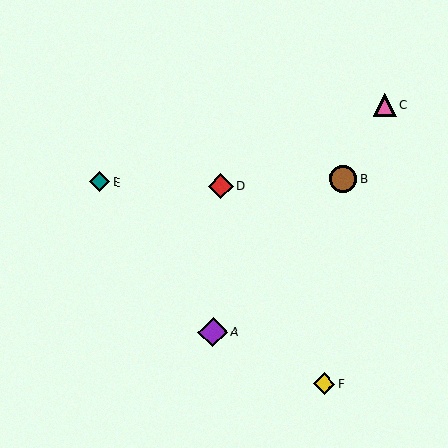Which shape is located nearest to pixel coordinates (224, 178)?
The red diamond (labeled D) at (221, 186) is nearest to that location.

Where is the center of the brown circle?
The center of the brown circle is at (344, 179).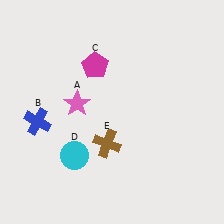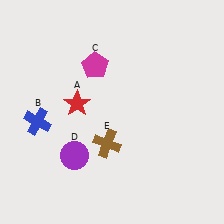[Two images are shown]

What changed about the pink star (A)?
In Image 1, A is pink. In Image 2, it changed to red.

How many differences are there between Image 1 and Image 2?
There are 2 differences between the two images.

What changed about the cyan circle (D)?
In Image 1, D is cyan. In Image 2, it changed to purple.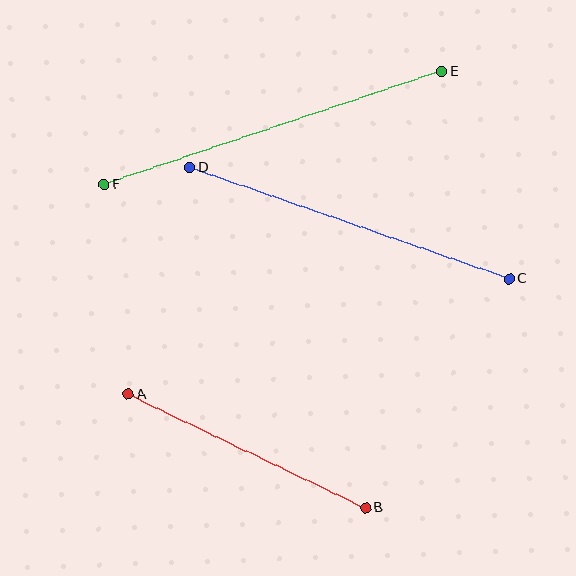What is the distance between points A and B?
The distance is approximately 263 pixels.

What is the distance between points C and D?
The distance is approximately 338 pixels.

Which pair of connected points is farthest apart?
Points E and F are farthest apart.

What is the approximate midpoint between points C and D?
The midpoint is at approximately (350, 223) pixels.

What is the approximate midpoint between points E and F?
The midpoint is at approximately (273, 128) pixels.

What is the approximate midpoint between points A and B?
The midpoint is at approximately (247, 451) pixels.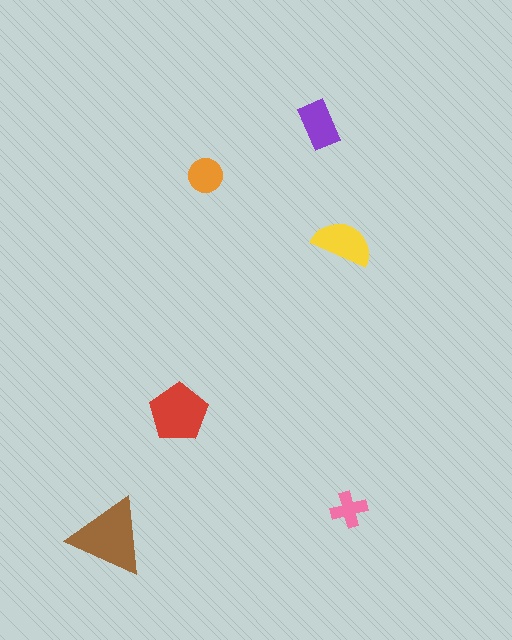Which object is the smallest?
The pink cross.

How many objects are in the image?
There are 6 objects in the image.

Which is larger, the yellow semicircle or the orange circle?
The yellow semicircle.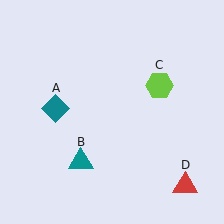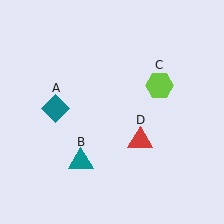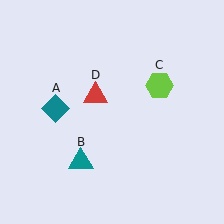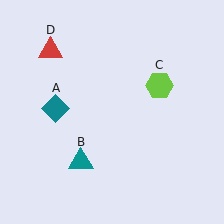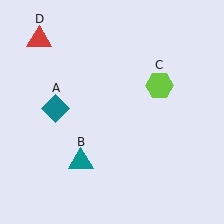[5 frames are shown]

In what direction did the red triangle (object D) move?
The red triangle (object D) moved up and to the left.